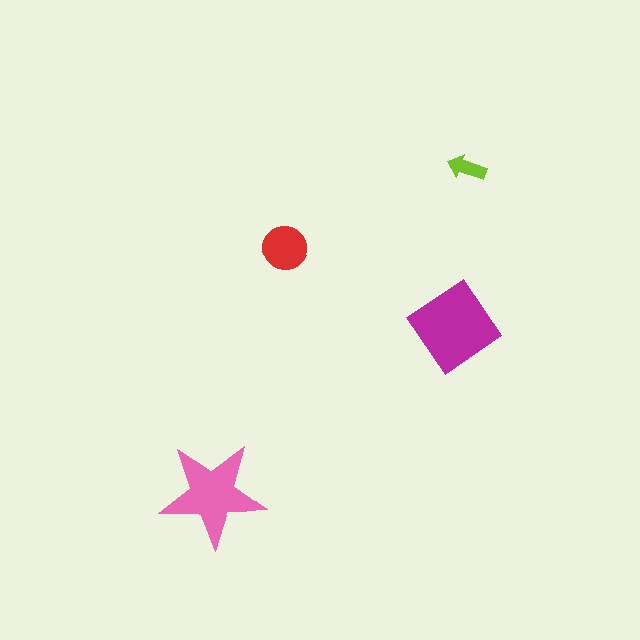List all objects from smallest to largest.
The lime arrow, the red circle, the pink star, the magenta diamond.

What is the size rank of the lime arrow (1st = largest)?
4th.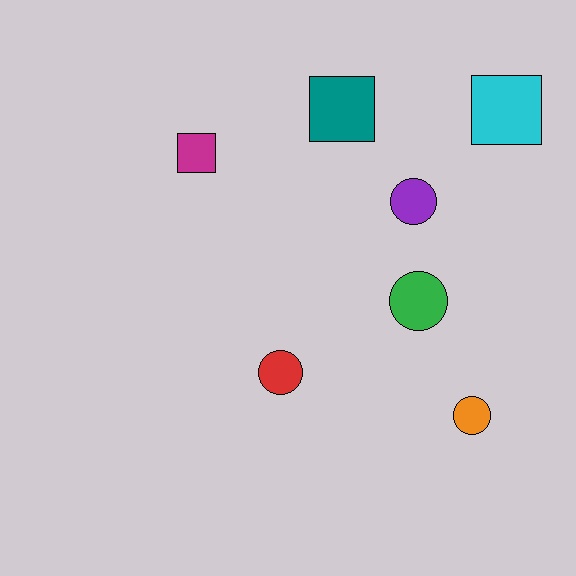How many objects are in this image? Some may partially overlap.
There are 7 objects.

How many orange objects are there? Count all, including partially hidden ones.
There is 1 orange object.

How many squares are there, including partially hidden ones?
There are 3 squares.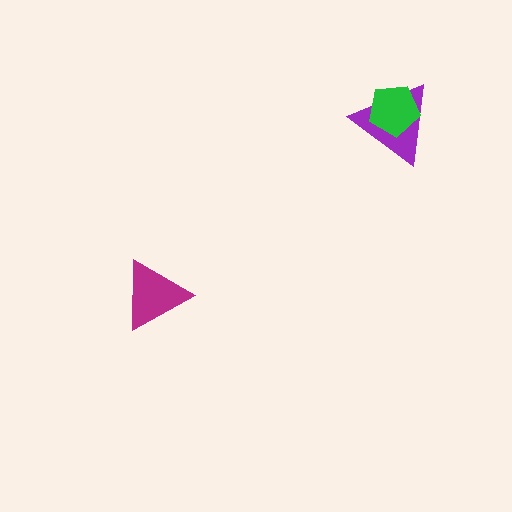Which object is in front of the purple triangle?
The green pentagon is in front of the purple triangle.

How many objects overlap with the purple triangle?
1 object overlaps with the purple triangle.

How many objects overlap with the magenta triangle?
0 objects overlap with the magenta triangle.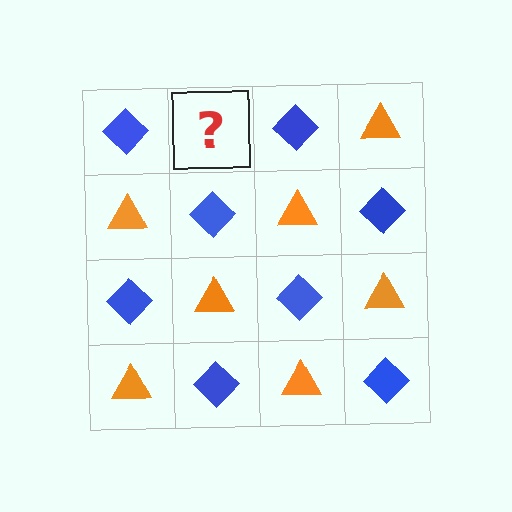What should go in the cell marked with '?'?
The missing cell should contain an orange triangle.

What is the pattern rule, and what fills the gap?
The rule is that it alternates blue diamond and orange triangle in a checkerboard pattern. The gap should be filled with an orange triangle.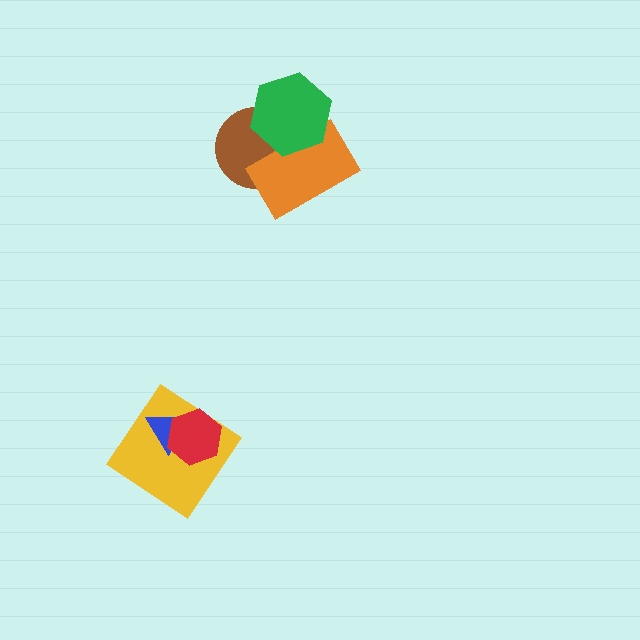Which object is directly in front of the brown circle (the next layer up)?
The orange rectangle is directly in front of the brown circle.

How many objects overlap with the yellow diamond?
2 objects overlap with the yellow diamond.